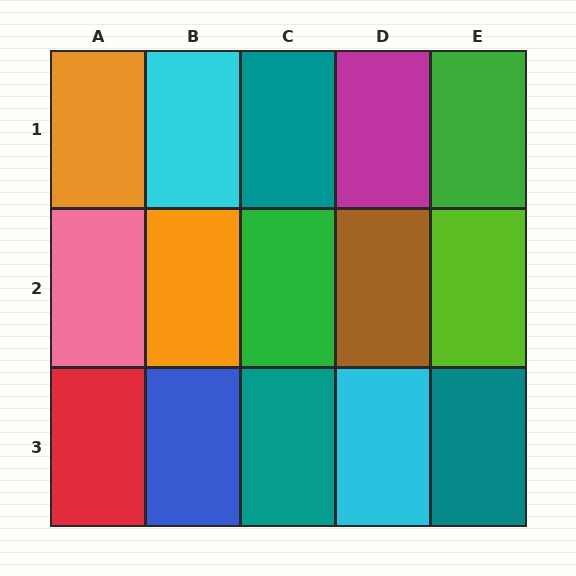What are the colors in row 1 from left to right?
Orange, cyan, teal, magenta, green.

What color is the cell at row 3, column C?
Teal.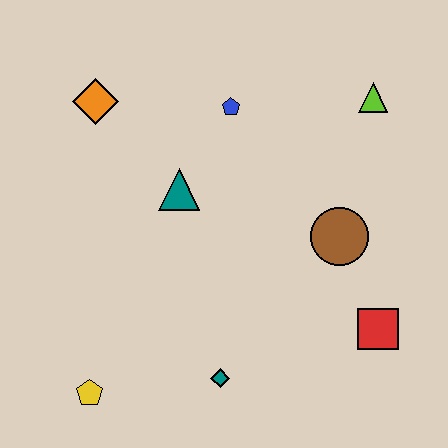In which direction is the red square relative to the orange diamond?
The red square is to the right of the orange diamond.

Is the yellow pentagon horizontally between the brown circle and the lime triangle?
No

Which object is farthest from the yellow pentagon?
The lime triangle is farthest from the yellow pentagon.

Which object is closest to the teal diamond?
The yellow pentagon is closest to the teal diamond.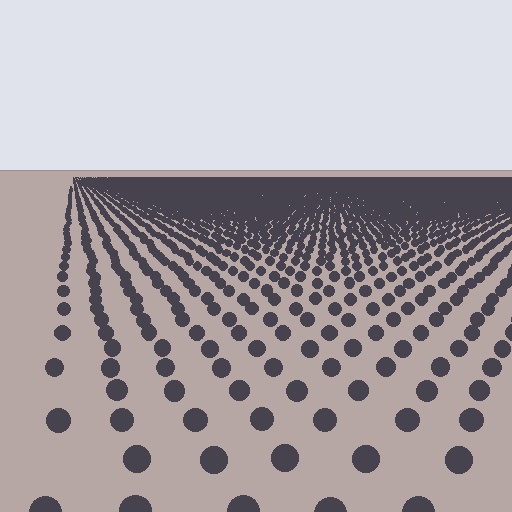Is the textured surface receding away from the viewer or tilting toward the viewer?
The surface is receding away from the viewer. Texture elements get smaller and denser toward the top.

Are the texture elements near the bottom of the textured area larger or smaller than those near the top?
Larger. Near the bottom, elements are closer to the viewer and appear at a bigger on-screen size.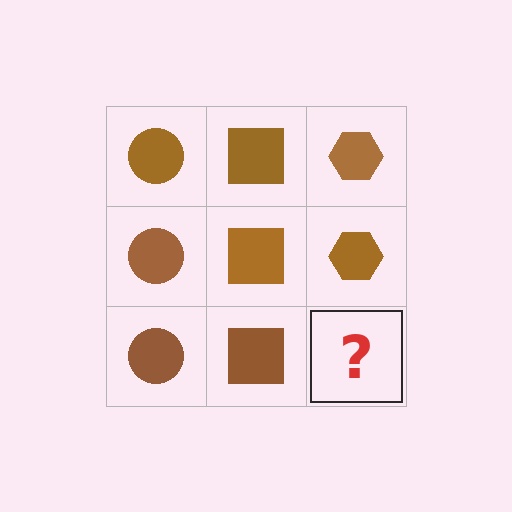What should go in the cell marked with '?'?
The missing cell should contain a brown hexagon.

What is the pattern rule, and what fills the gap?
The rule is that each column has a consistent shape. The gap should be filled with a brown hexagon.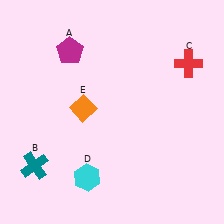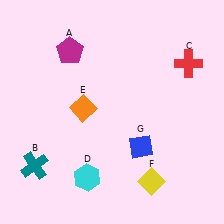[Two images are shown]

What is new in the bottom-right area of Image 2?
A yellow diamond (F) was added in the bottom-right area of Image 2.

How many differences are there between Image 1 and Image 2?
There are 2 differences between the two images.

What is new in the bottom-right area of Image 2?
A blue diamond (G) was added in the bottom-right area of Image 2.